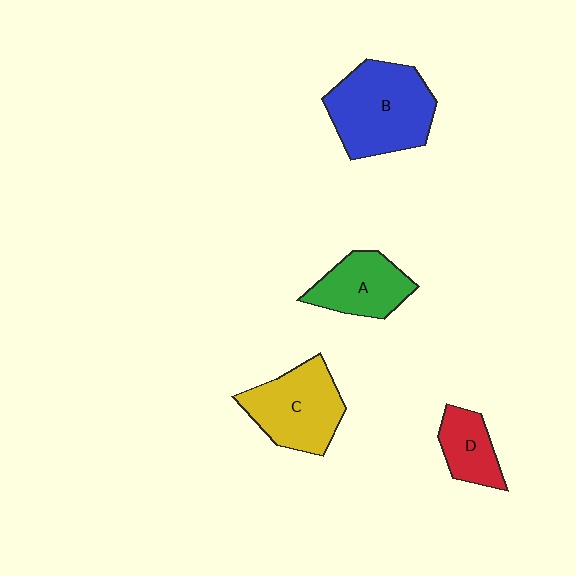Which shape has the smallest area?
Shape D (red).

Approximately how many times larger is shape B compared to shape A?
Approximately 1.6 times.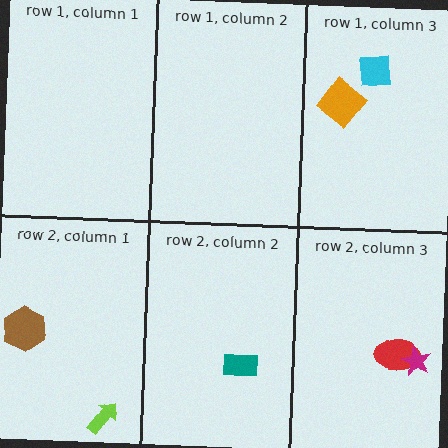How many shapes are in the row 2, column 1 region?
2.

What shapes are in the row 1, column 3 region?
The orange diamond, the cyan square.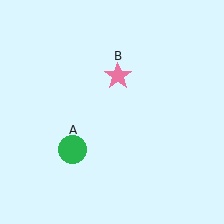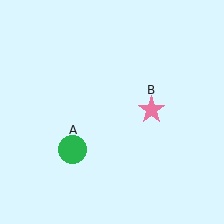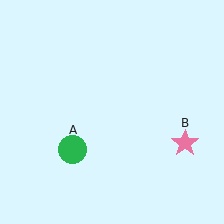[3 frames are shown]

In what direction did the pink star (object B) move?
The pink star (object B) moved down and to the right.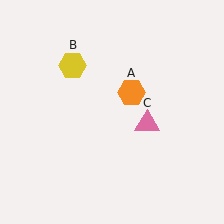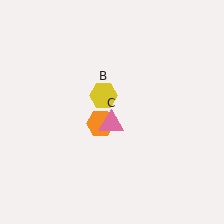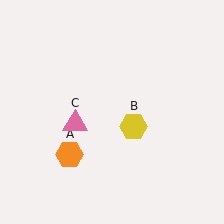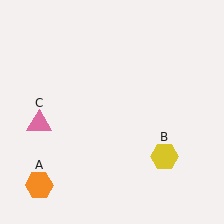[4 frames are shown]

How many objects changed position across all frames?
3 objects changed position: orange hexagon (object A), yellow hexagon (object B), pink triangle (object C).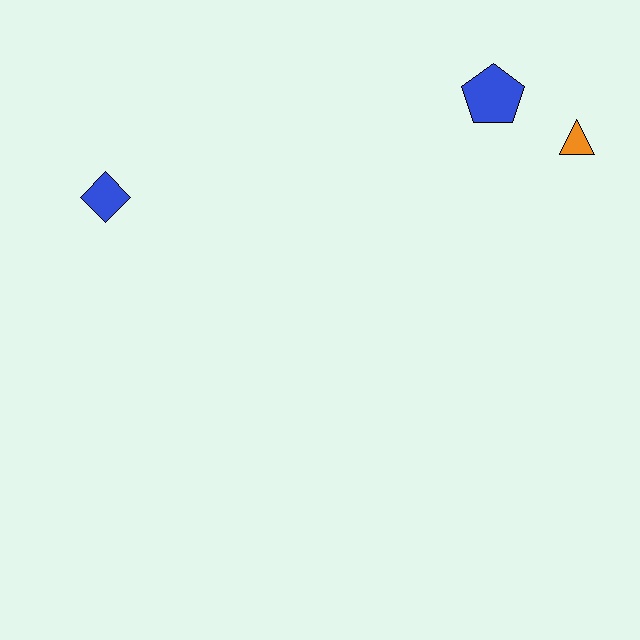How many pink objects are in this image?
There are no pink objects.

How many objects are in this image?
There are 3 objects.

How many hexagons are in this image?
There are no hexagons.